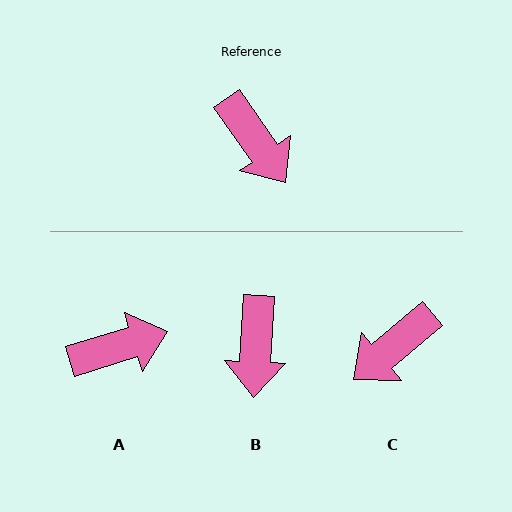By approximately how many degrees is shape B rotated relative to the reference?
Approximately 38 degrees clockwise.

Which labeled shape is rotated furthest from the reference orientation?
C, about 85 degrees away.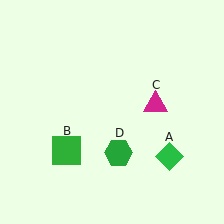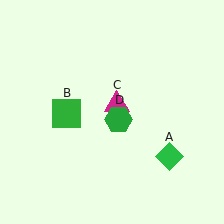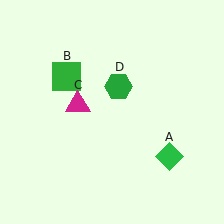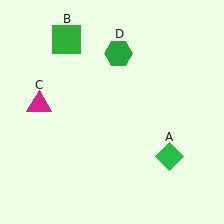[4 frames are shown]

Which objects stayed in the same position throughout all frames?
Green diamond (object A) remained stationary.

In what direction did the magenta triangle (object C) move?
The magenta triangle (object C) moved left.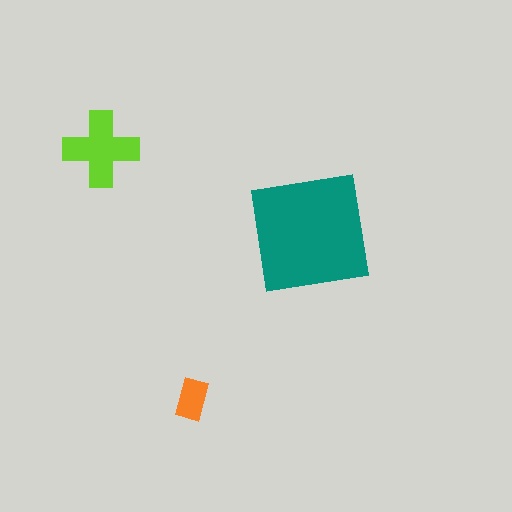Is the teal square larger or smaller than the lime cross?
Larger.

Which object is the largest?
The teal square.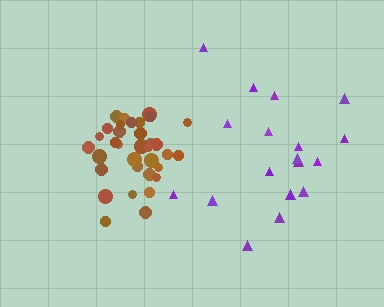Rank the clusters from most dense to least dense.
brown, purple.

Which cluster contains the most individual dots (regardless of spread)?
Brown (34).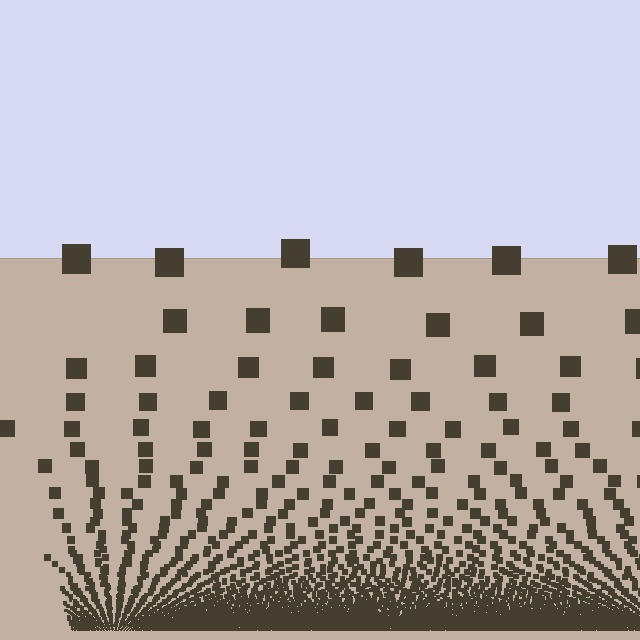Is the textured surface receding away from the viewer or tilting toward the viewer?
The surface appears to tilt toward the viewer. Texture elements get larger and sparser toward the top.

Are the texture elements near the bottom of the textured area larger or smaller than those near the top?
Smaller. The gradient is inverted — elements near the bottom are smaller and denser.